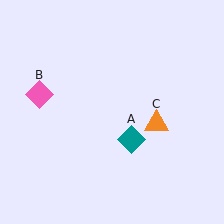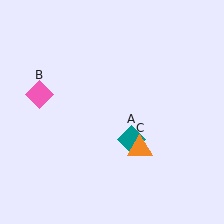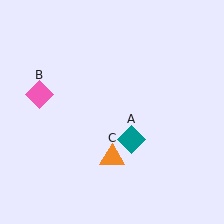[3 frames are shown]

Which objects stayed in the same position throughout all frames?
Teal diamond (object A) and pink diamond (object B) remained stationary.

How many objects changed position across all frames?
1 object changed position: orange triangle (object C).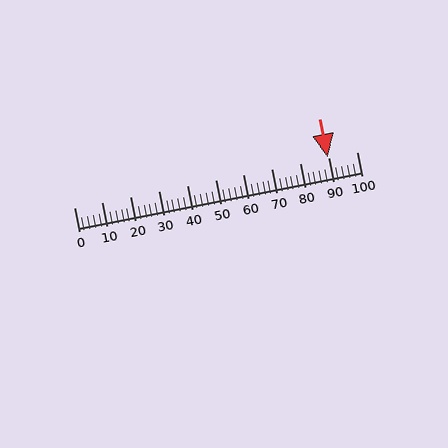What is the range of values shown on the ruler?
The ruler shows values from 0 to 100.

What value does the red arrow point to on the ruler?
The red arrow points to approximately 90.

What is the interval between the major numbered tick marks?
The major tick marks are spaced 10 units apart.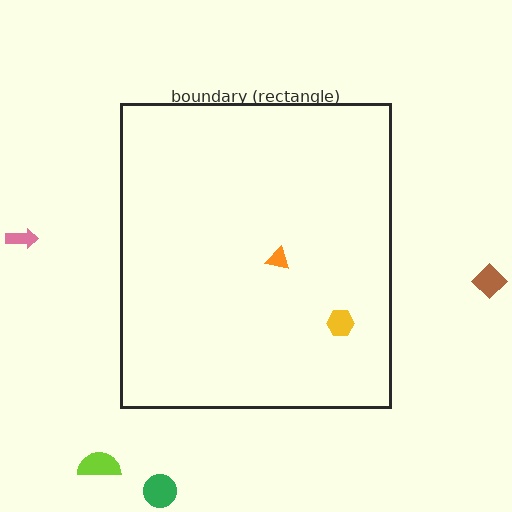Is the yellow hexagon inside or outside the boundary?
Inside.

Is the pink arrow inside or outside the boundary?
Outside.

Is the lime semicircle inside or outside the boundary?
Outside.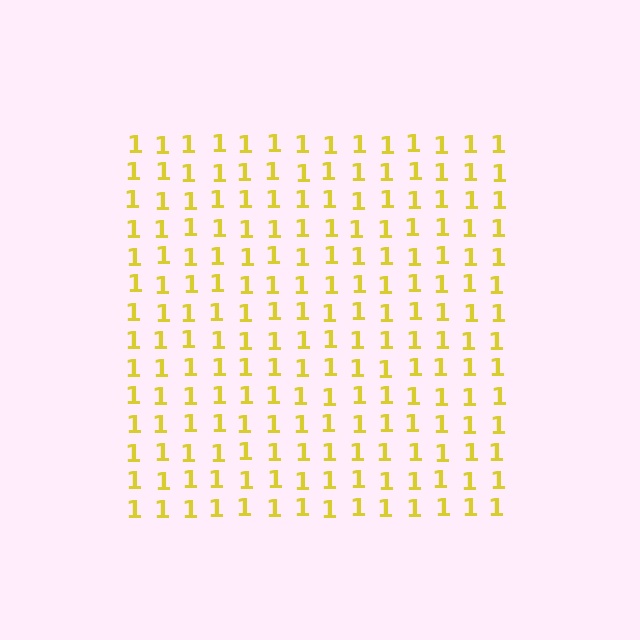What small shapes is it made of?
It is made of small digit 1's.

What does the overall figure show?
The overall figure shows a square.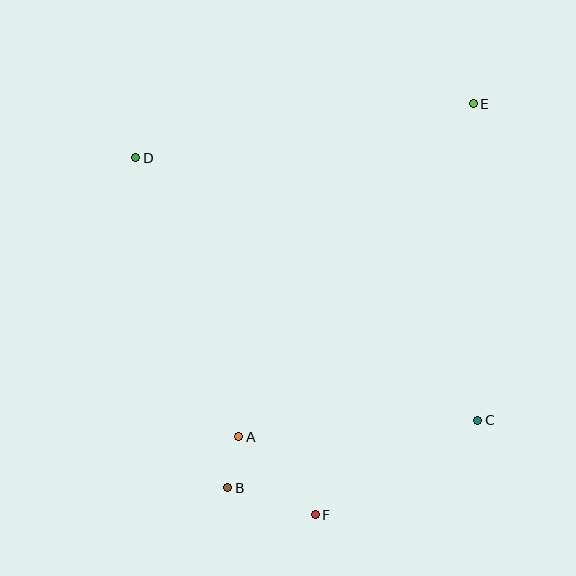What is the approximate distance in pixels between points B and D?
The distance between B and D is approximately 342 pixels.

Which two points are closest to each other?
Points A and B are closest to each other.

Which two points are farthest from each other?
Points B and E are farthest from each other.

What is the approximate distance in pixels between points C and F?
The distance between C and F is approximately 188 pixels.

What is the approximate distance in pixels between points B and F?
The distance between B and F is approximately 91 pixels.